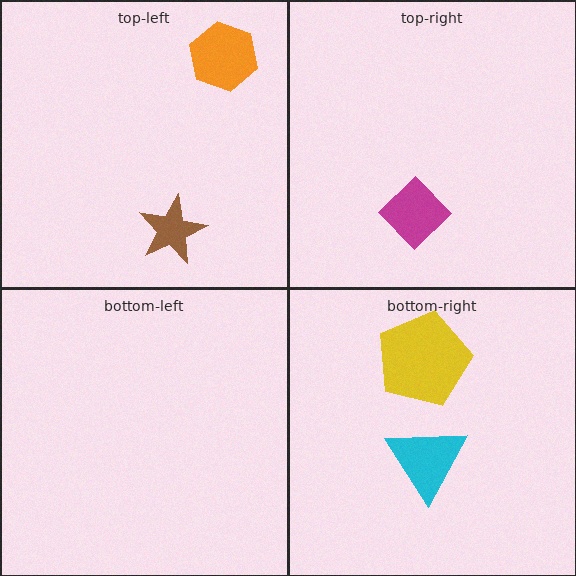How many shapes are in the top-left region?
2.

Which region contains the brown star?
The top-left region.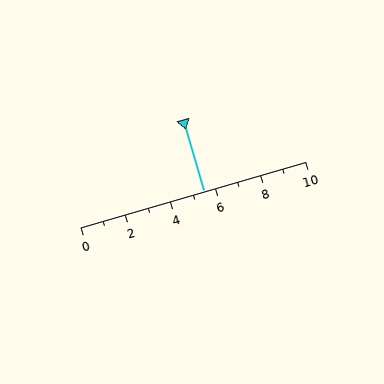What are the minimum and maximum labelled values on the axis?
The axis runs from 0 to 10.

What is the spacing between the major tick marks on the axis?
The major ticks are spaced 2 apart.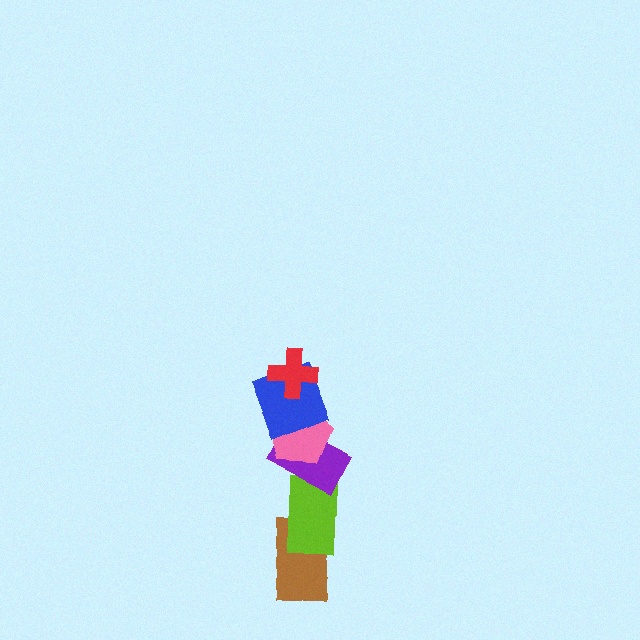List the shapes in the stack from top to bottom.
From top to bottom: the red cross, the blue square, the pink pentagon, the purple rectangle, the lime rectangle, the brown rectangle.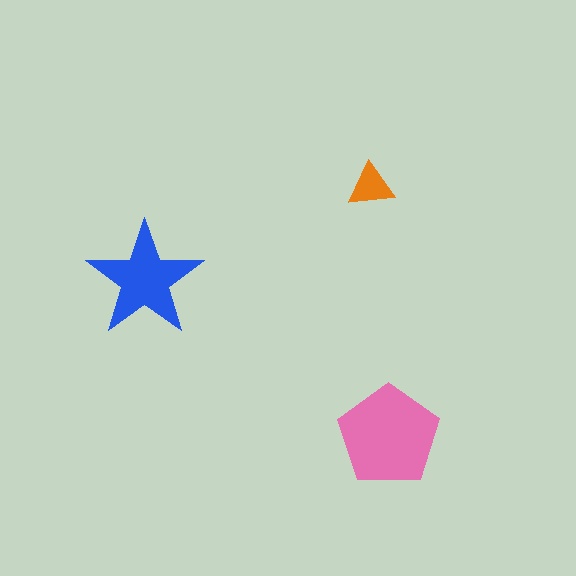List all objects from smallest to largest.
The orange triangle, the blue star, the pink pentagon.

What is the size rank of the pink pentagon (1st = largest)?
1st.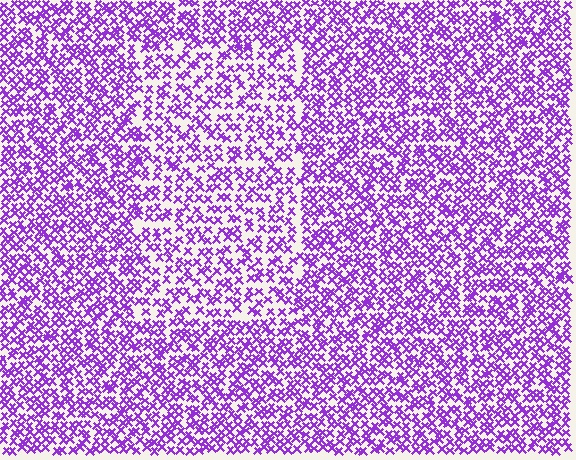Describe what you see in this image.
The image contains small purple elements arranged at two different densities. A rectangle-shaped region is visible where the elements are less densely packed than the surrounding area.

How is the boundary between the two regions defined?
The boundary is defined by a change in element density (approximately 1.5x ratio). All elements are the same color, size, and shape.